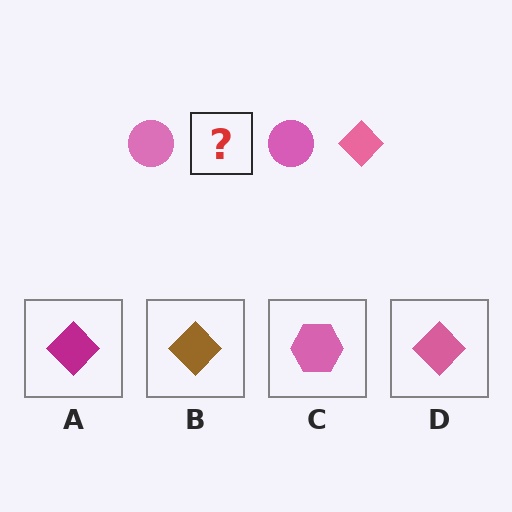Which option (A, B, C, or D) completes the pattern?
D.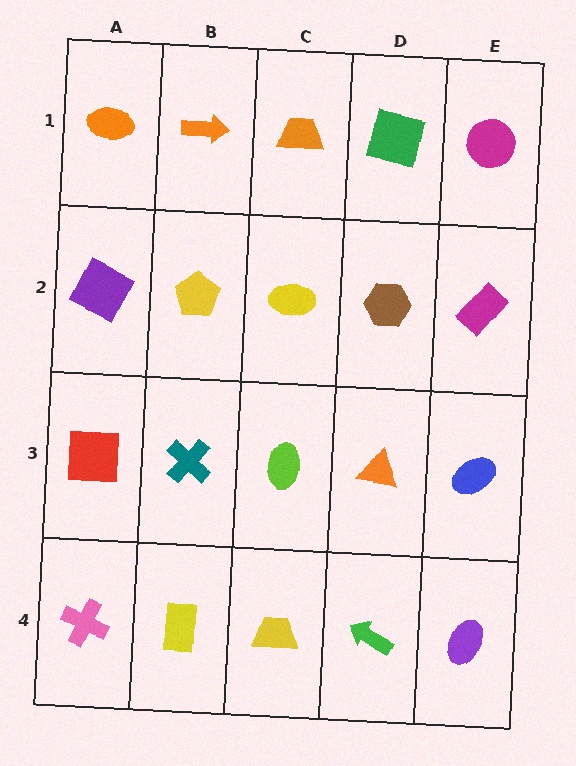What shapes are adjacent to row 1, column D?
A brown hexagon (row 2, column D), an orange trapezoid (row 1, column C), a magenta circle (row 1, column E).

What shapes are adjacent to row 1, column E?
A magenta rectangle (row 2, column E), a green square (row 1, column D).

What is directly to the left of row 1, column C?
An orange arrow.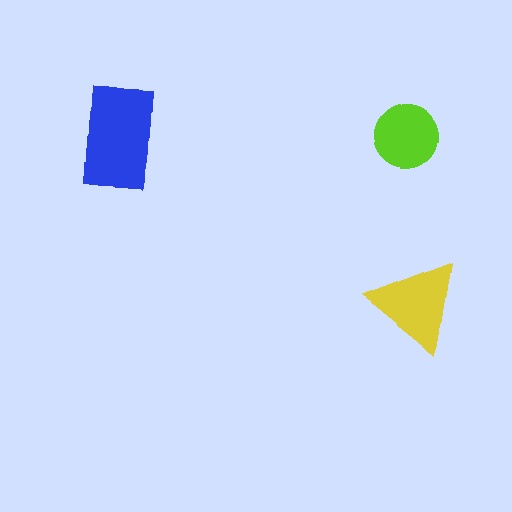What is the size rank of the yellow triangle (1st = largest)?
2nd.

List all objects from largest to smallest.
The blue rectangle, the yellow triangle, the lime circle.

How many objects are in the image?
There are 3 objects in the image.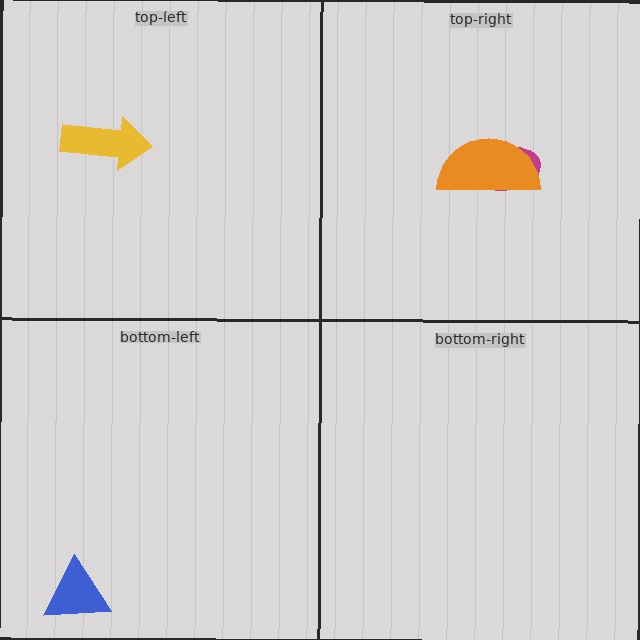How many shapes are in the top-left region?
1.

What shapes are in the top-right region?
The magenta ellipse, the orange semicircle.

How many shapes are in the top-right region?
2.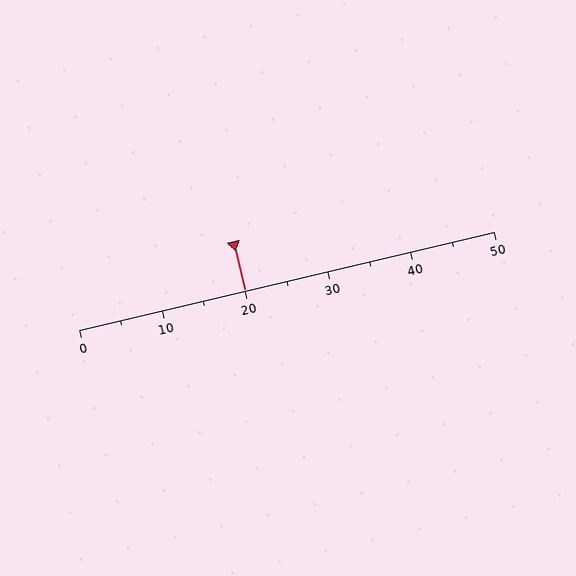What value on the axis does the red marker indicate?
The marker indicates approximately 20.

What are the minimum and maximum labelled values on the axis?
The axis runs from 0 to 50.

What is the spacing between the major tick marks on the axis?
The major ticks are spaced 10 apart.